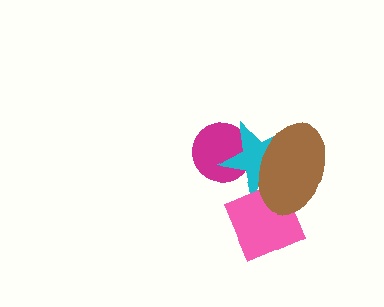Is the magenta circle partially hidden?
Yes, it is partially covered by another shape.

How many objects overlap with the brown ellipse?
2 objects overlap with the brown ellipse.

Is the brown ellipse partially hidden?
No, no other shape covers it.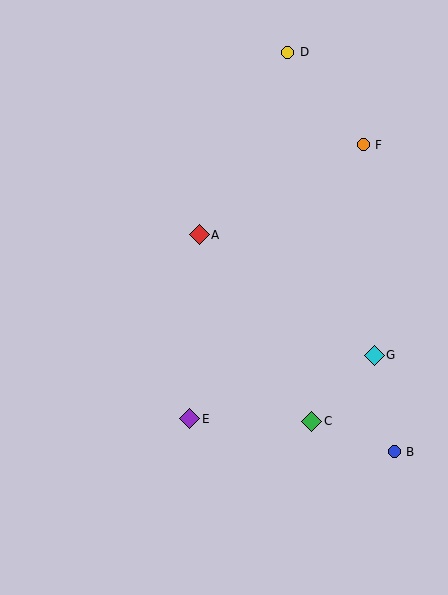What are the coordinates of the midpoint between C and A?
The midpoint between C and A is at (256, 328).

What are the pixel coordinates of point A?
Point A is at (199, 235).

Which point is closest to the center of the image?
Point A at (199, 235) is closest to the center.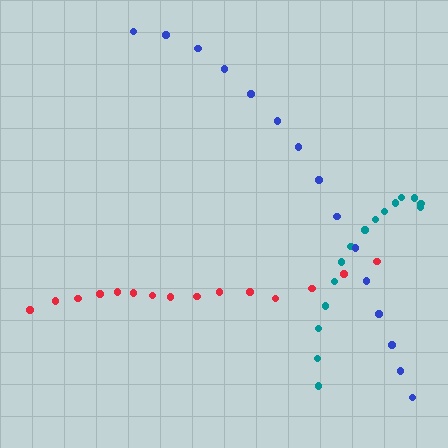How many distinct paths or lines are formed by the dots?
There are 3 distinct paths.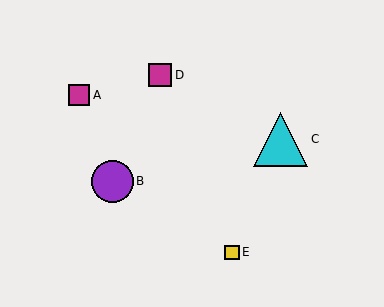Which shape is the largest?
The cyan triangle (labeled C) is the largest.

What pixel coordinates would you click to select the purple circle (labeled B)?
Click at (112, 181) to select the purple circle B.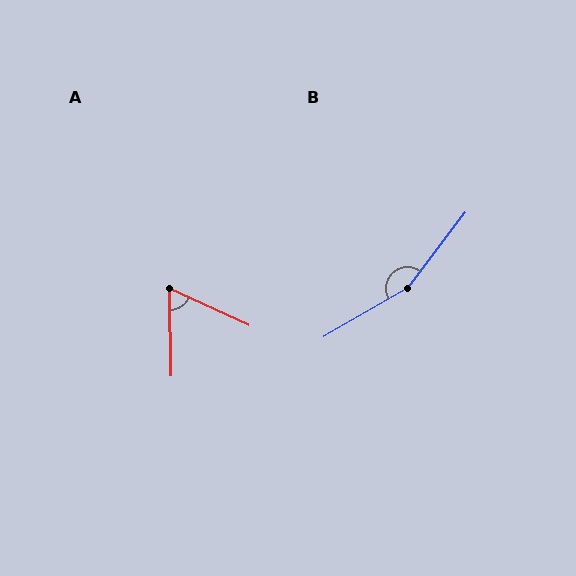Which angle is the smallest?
A, at approximately 64 degrees.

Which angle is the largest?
B, at approximately 158 degrees.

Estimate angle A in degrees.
Approximately 64 degrees.